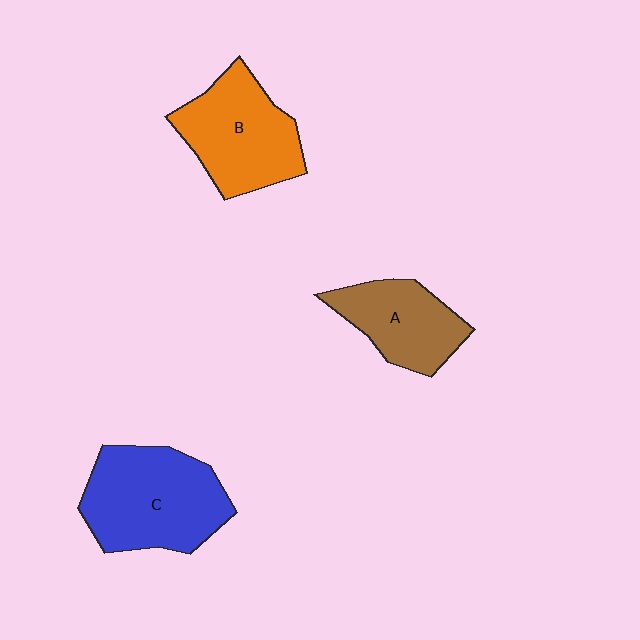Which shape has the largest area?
Shape C (blue).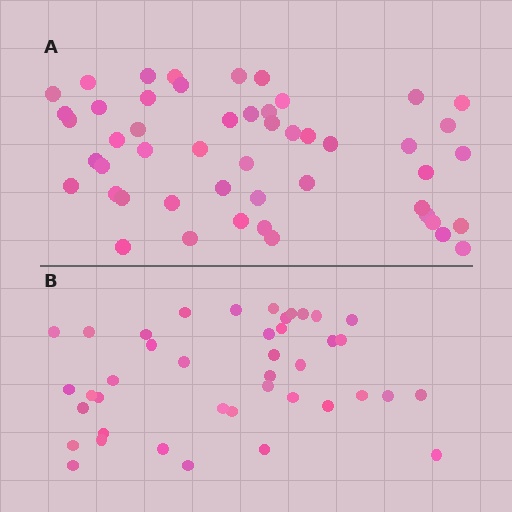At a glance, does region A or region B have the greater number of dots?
Region A (the top region) has more dots.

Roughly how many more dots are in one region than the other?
Region A has roughly 8 or so more dots than region B.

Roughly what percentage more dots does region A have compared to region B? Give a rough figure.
About 20% more.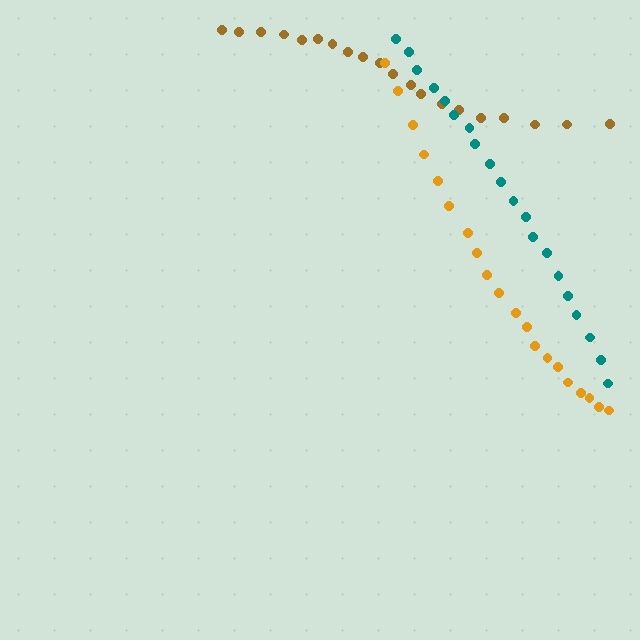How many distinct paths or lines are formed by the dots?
There are 3 distinct paths.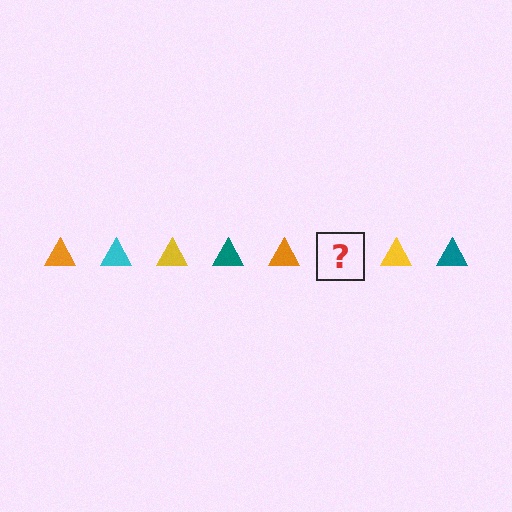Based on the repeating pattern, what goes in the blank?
The blank should be a cyan triangle.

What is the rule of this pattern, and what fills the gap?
The rule is that the pattern cycles through orange, cyan, yellow, teal triangles. The gap should be filled with a cyan triangle.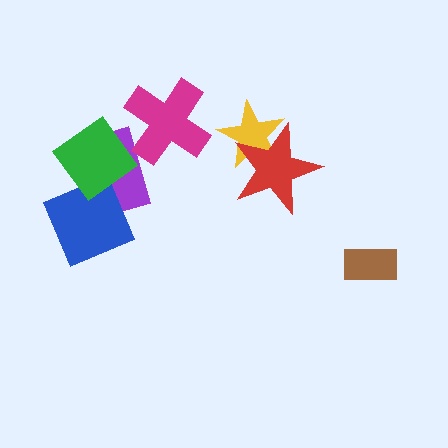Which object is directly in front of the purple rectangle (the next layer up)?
The blue diamond is directly in front of the purple rectangle.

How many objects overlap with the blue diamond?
2 objects overlap with the blue diamond.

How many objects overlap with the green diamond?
2 objects overlap with the green diamond.